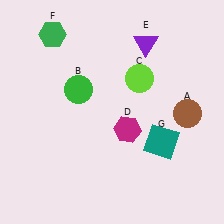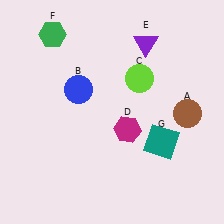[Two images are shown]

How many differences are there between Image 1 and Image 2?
There is 1 difference between the two images.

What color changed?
The circle (B) changed from green in Image 1 to blue in Image 2.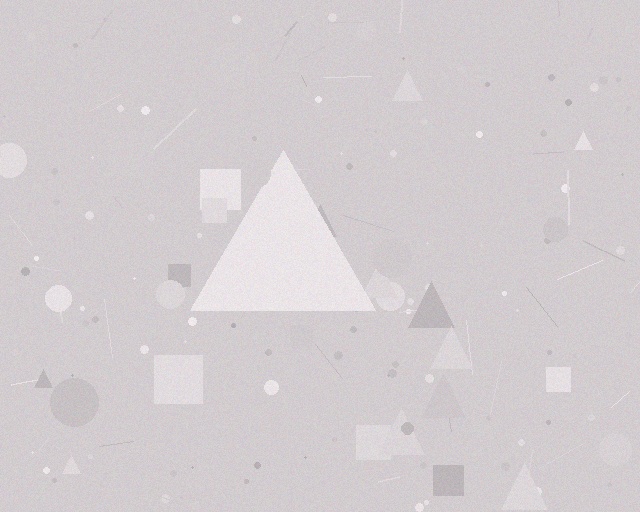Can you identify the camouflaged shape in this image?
The camouflaged shape is a triangle.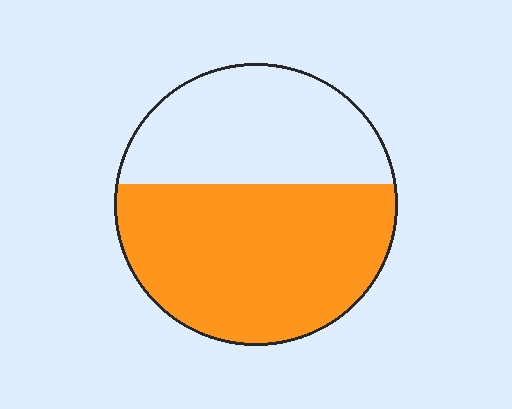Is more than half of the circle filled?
Yes.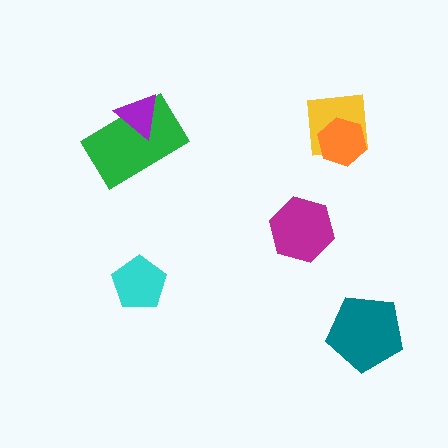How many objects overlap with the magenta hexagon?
0 objects overlap with the magenta hexagon.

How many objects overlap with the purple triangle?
1 object overlaps with the purple triangle.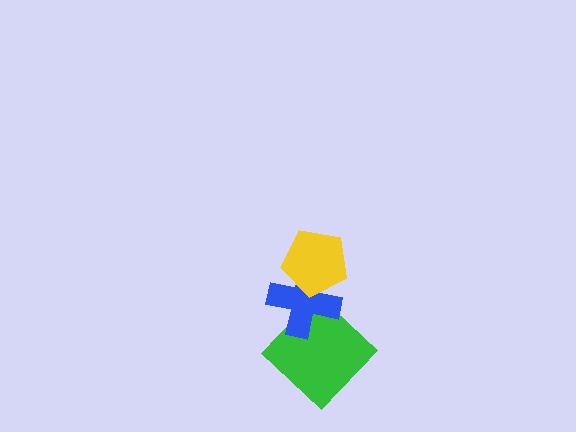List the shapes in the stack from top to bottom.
From top to bottom: the yellow pentagon, the blue cross, the green diamond.